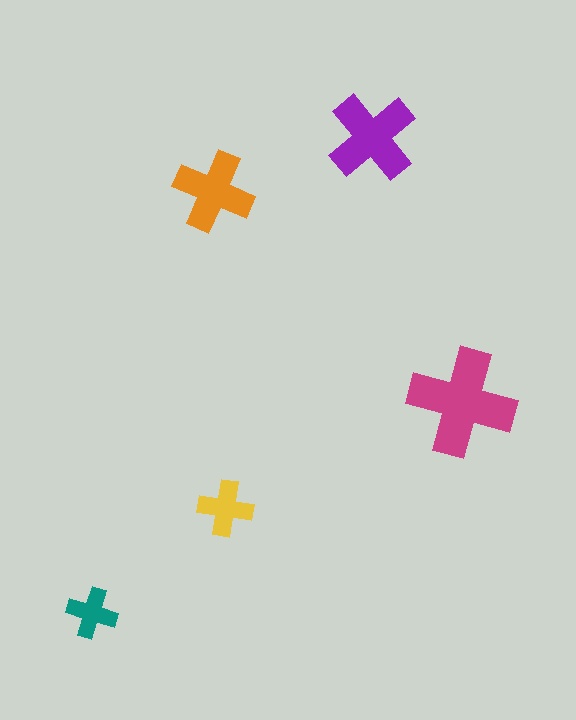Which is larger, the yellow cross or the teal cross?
The yellow one.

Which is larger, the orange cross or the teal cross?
The orange one.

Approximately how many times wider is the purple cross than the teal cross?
About 2 times wider.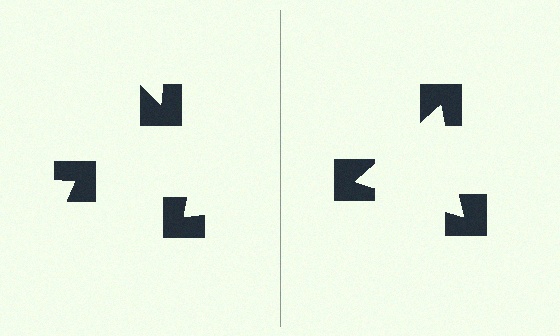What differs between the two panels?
The notched squares are positioned identically on both sides; only the wedge orientations differ. On the right they align to a triangle; on the left they are misaligned.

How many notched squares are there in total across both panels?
6 — 3 on each side.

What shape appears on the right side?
An illusory triangle.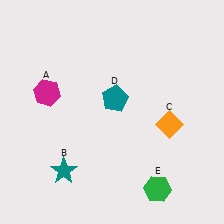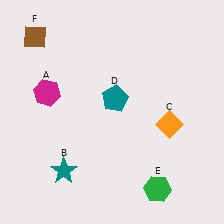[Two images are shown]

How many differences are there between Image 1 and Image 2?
There is 1 difference between the two images.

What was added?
A brown diamond (F) was added in Image 2.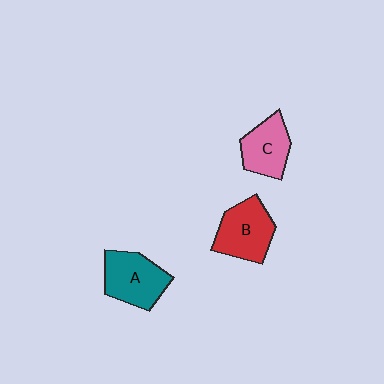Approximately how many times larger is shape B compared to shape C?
Approximately 1.2 times.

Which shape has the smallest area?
Shape C (pink).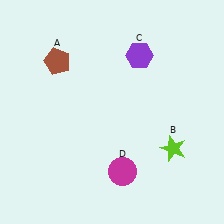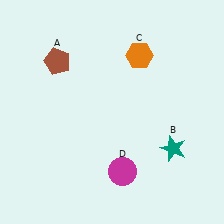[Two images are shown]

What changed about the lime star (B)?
In Image 1, B is lime. In Image 2, it changed to teal.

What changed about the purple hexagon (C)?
In Image 1, C is purple. In Image 2, it changed to orange.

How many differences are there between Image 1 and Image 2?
There are 2 differences between the two images.